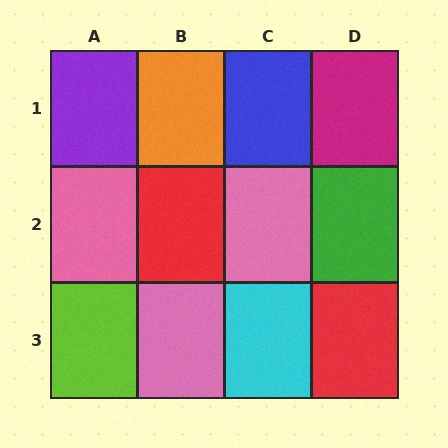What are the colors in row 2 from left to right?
Pink, red, pink, green.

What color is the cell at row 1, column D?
Magenta.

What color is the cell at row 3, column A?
Lime.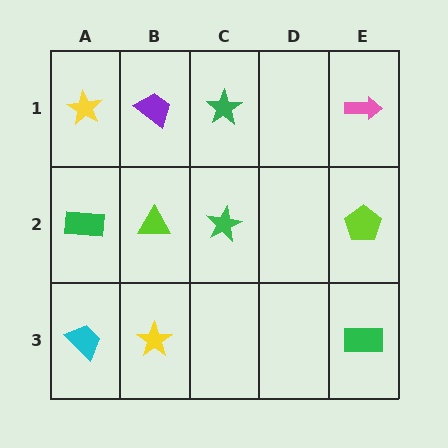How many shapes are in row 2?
4 shapes.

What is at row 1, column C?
A green star.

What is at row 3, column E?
A green rectangle.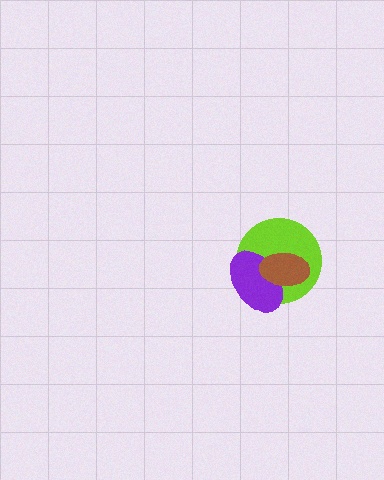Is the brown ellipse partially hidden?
No, no other shape covers it.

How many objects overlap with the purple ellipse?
2 objects overlap with the purple ellipse.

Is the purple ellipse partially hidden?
Yes, it is partially covered by another shape.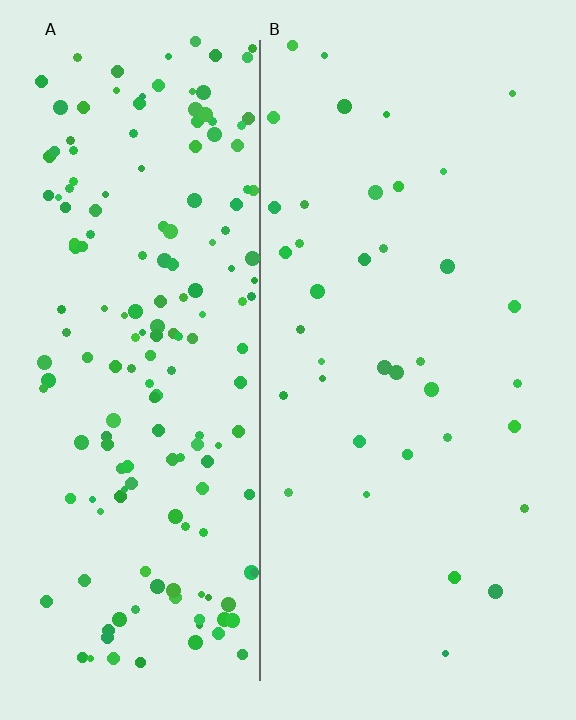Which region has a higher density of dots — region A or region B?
A (the left).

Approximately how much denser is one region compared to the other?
Approximately 4.7× — region A over region B.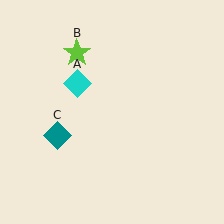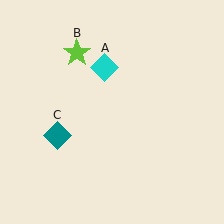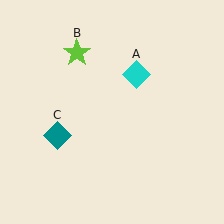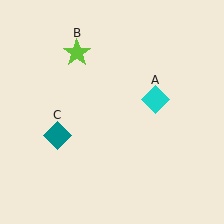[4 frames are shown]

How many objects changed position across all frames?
1 object changed position: cyan diamond (object A).